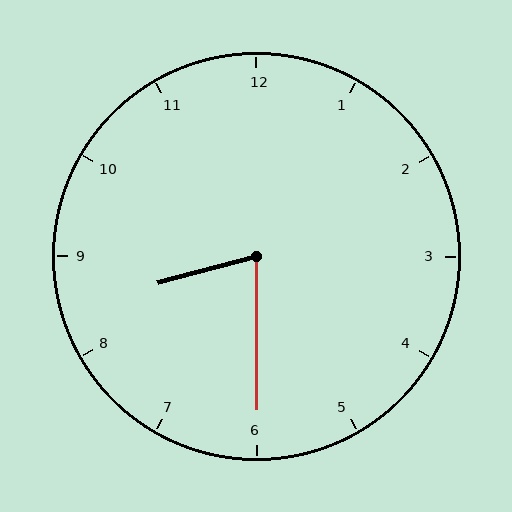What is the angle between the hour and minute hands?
Approximately 75 degrees.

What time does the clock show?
8:30.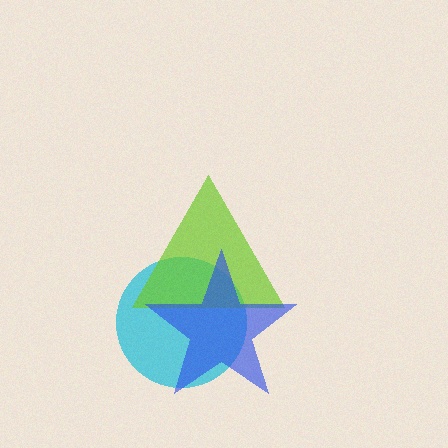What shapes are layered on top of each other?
The layered shapes are: a cyan circle, a lime triangle, a blue star.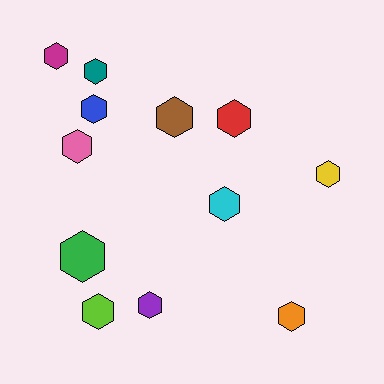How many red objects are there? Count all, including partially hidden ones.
There is 1 red object.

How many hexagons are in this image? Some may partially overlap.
There are 12 hexagons.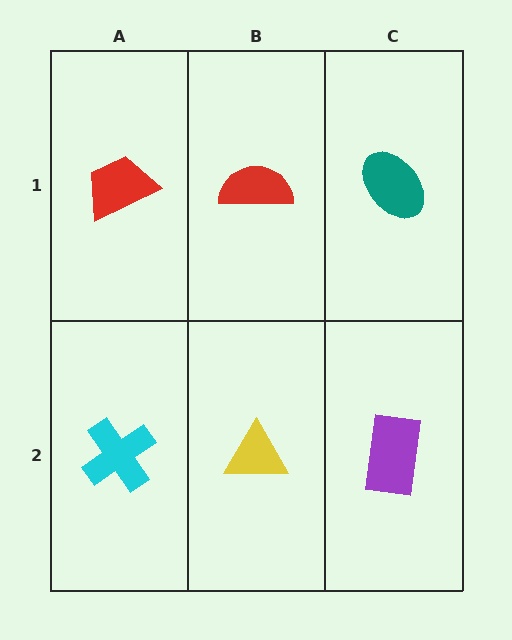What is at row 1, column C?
A teal ellipse.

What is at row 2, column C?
A purple rectangle.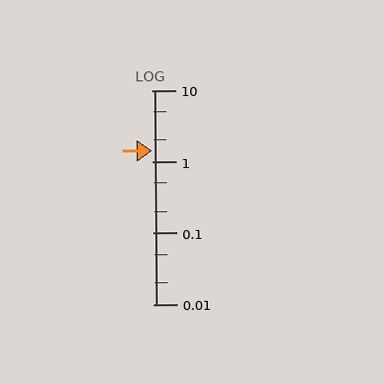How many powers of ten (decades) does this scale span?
The scale spans 3 decades, from 0.01 to 10.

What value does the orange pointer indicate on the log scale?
The pointer indicates approximately 1.4.